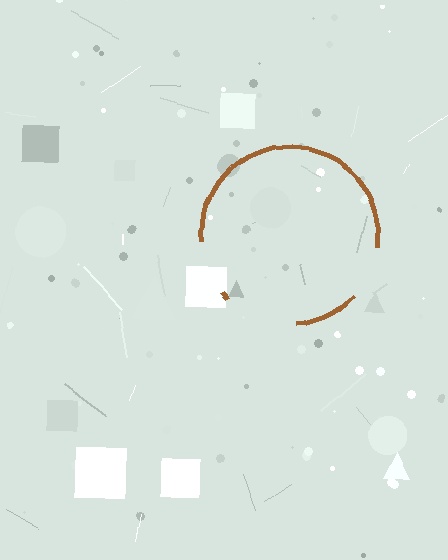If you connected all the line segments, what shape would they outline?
They would outline a circle.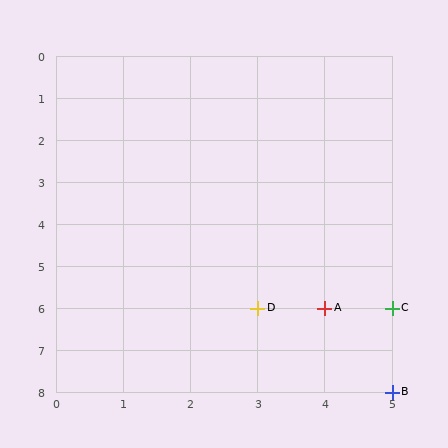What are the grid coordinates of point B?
Point B is at grid coordinates (5, 8).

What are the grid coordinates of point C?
Point C is at grid coordinates (5, 6).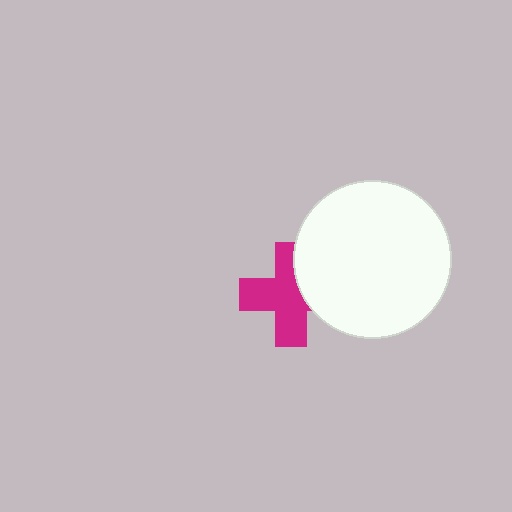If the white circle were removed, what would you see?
You would see the complete magenta cross.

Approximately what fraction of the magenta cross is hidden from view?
Roughly 33% of the magenta cross is hidden behind the white circle.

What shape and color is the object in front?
The object in front is a white circle.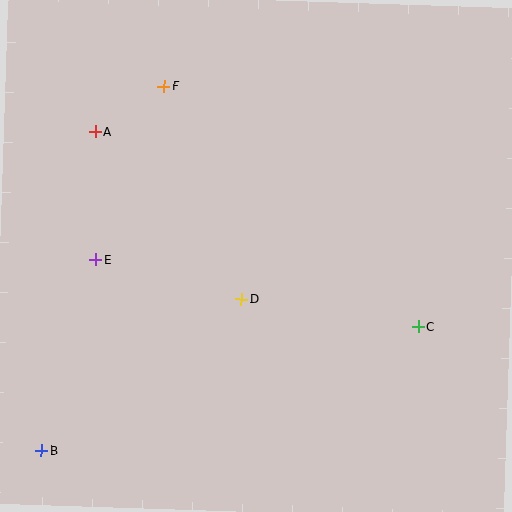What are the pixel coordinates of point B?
Point B is at (41, 451).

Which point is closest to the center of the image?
Point D at (241, 299) is closest to the center.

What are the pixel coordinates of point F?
Point F is at (164, 86).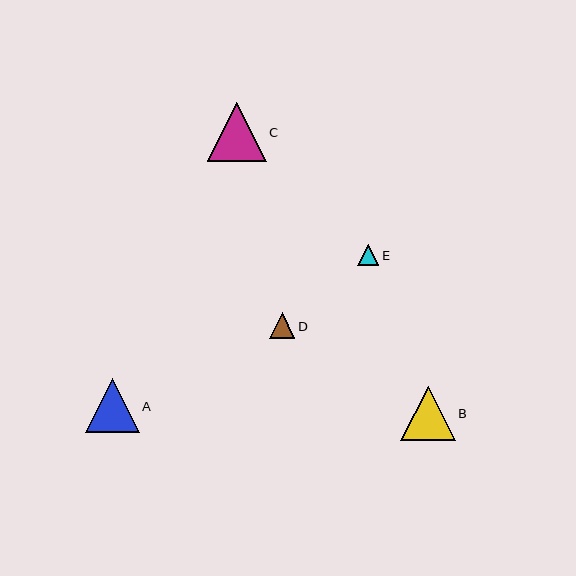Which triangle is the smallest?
Triangle E is the smallest with a size of approximately 21 pixels.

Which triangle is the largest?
Triangle C is the largest with a size of approximately 58 pixels.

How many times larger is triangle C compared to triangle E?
Triangle C is approximately 2.8 times the size of triangle E.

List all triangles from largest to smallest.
From largest to smallest: C, B, A, D, E.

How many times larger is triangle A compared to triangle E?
Triangle A is approximately 2.5 times the size of triangle E.